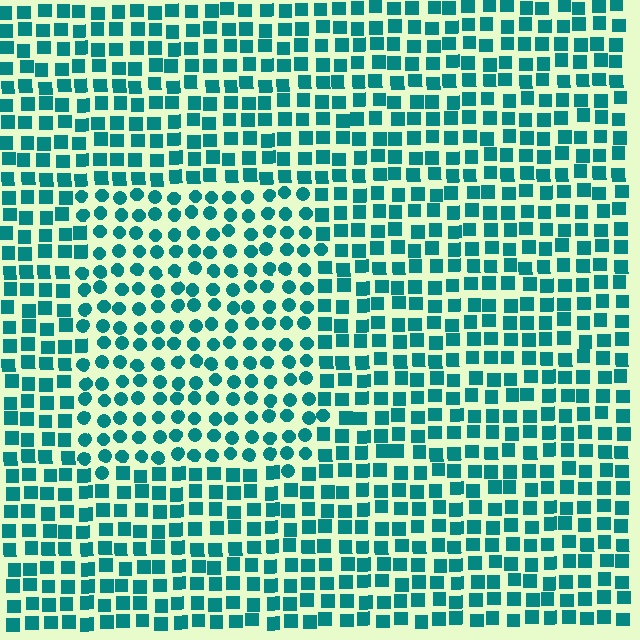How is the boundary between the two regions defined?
The boundary is defined by a change in element shape: circles inside vs. squares outside. All elements share the same color and spacing.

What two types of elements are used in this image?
The image uses circles inside the rectangle region and squares outside it.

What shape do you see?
I see a rectangle.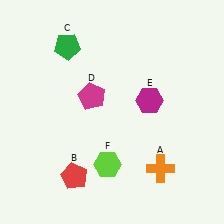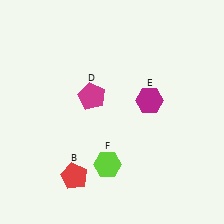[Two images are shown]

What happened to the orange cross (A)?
The orange cross (A) was removed in Image 2. It was in the bottom-right area of Image 1.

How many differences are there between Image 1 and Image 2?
There are 2 differences between the two images.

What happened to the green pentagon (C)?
The green pentagon (C) was removed in Image 2. It was in the top-left area of Image 1.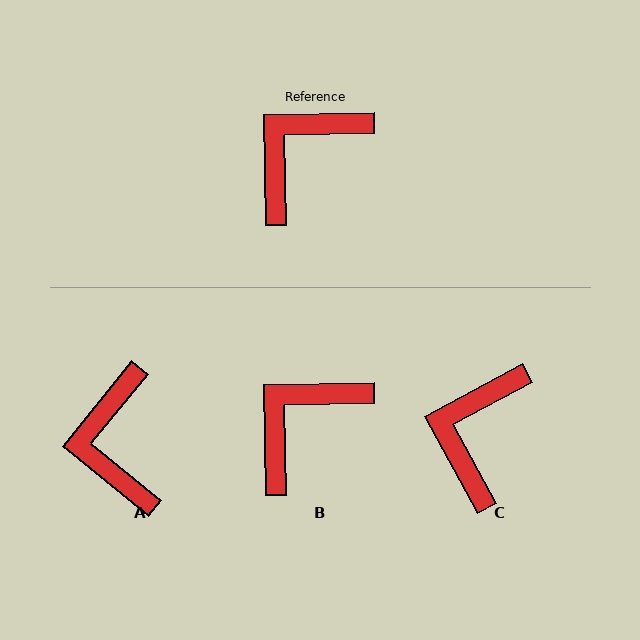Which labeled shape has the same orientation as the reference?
B.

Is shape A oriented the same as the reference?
No, it is off by about 50 degrees.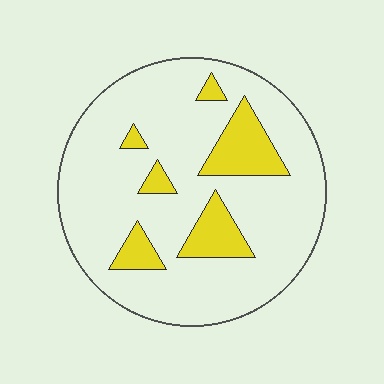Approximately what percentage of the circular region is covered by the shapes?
Approximately 15%.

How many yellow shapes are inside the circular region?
6.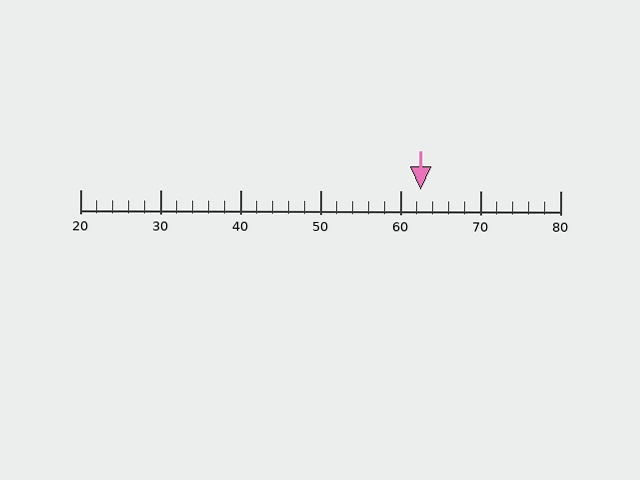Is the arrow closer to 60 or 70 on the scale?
The arrow is closer to 60.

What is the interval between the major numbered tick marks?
The major tick marks are spaced 10 units apart.